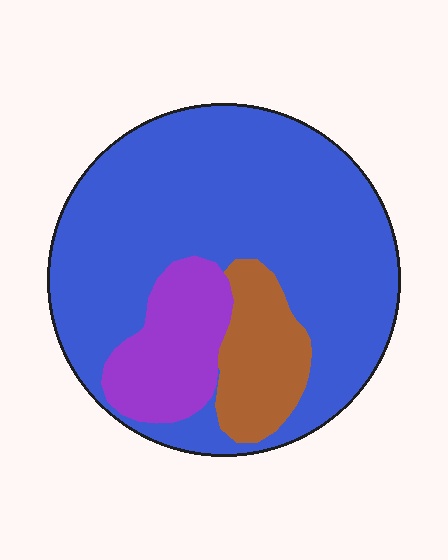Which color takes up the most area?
Blue, at roughly 70%.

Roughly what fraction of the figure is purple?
Purple covers 15% of the figure.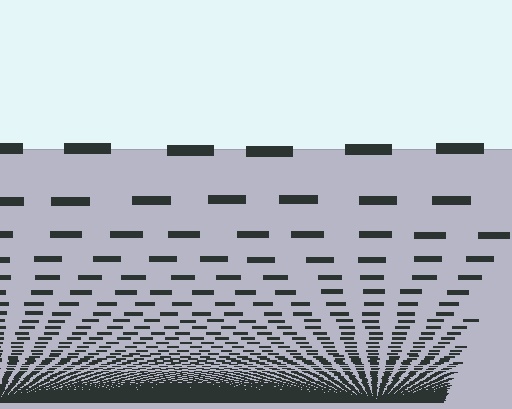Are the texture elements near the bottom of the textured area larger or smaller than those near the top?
Smaller. The gradient is inverted — elements near the bottom are smaller and denser.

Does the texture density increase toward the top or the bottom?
Density increases toward the bottom.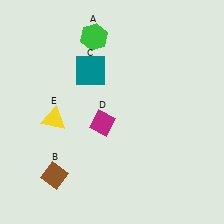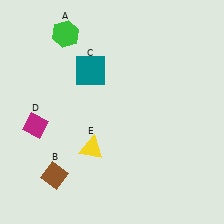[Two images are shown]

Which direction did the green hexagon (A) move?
The green hexagon (A) moved left.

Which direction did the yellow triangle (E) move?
The yellow triangle (E) moved right.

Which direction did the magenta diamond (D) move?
The magenta diamond (D) moved left.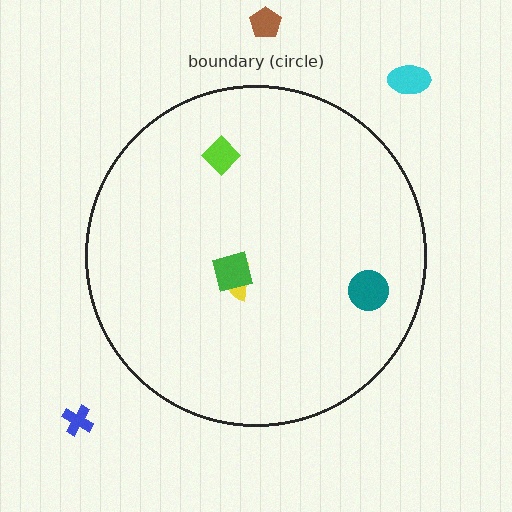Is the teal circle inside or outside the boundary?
Inside.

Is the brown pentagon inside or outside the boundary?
Outside.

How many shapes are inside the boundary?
4 inside, 3 outside.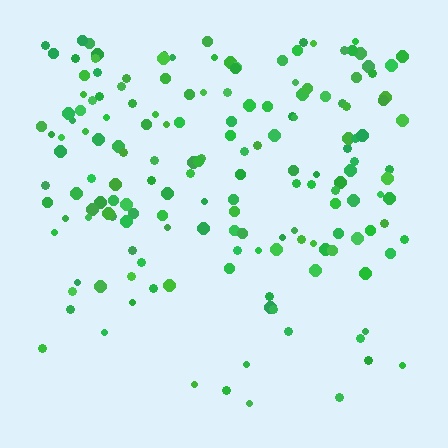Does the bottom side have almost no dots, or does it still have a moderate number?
Still a moderate number, just noticeably fewer than the top.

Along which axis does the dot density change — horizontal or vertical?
Vertical.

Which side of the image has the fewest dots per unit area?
The bottom.